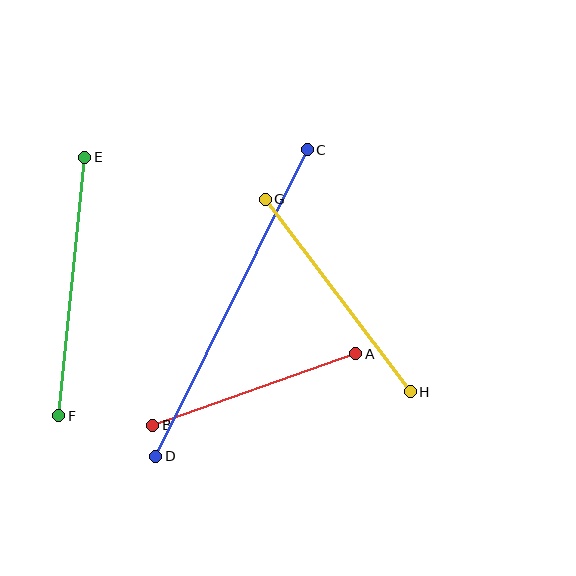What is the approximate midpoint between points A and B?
The midpoint is at approximately (254, 389) pixels.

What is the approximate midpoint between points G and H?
The midpoint is at approximately (338, 296) pixels.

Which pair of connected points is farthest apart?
Points C and D are farthest apart.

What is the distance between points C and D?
The distance is approximately 342 pixels.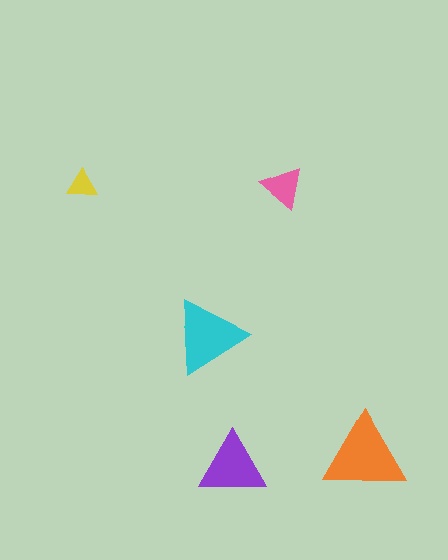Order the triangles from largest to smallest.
the orange one, the cyan one, the purple one, the pink one, the yellow one.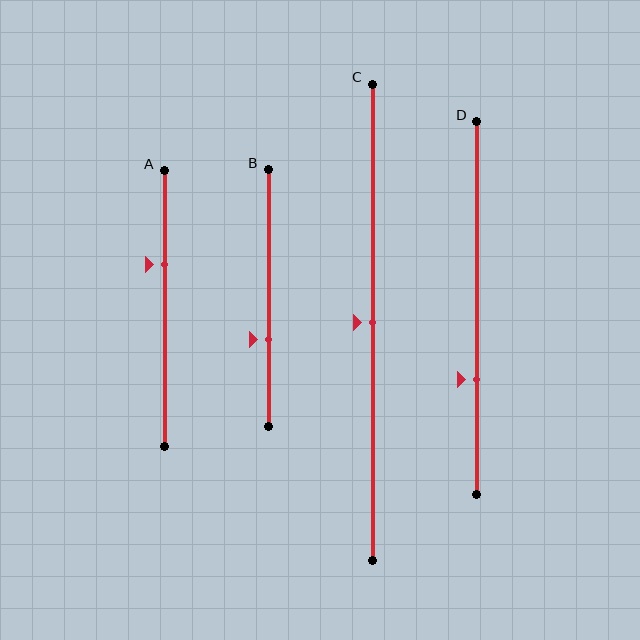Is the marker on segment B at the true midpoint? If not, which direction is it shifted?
No, the marker on segment B is shifted downward by about 16% of the segment length.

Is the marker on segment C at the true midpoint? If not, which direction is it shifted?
Yes, the marker on segment C is at the true midpoint.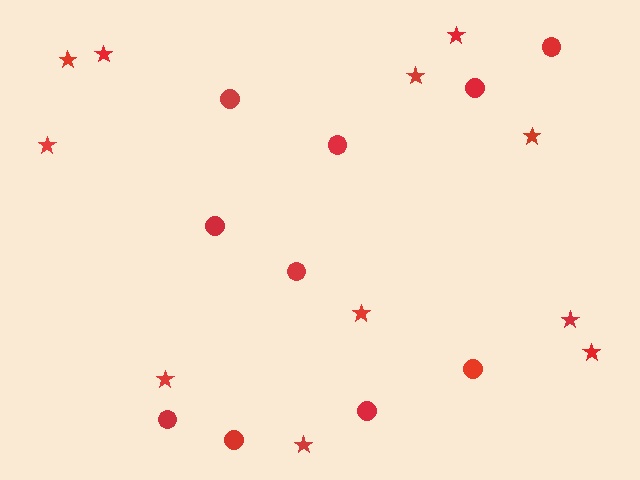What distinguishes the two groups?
There are 2 groups: one group of stars (11) and one group of circles (10).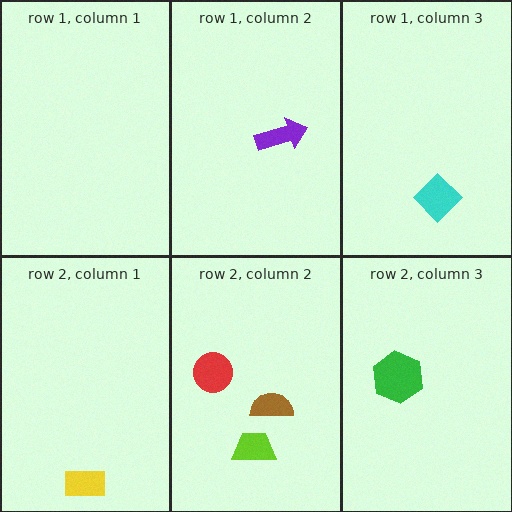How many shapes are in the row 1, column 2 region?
1.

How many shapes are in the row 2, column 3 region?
1.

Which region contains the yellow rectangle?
The row 2, column 1 region.